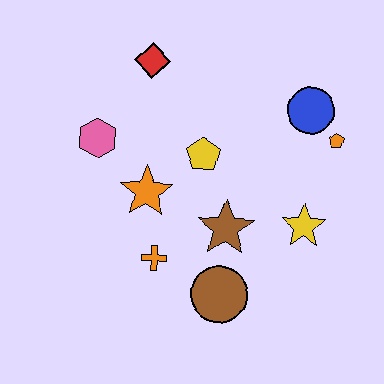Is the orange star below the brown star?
No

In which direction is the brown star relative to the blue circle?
The brown star is below the blue circle.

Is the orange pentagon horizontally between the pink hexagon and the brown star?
No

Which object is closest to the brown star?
The brown circle is closest to the brown star.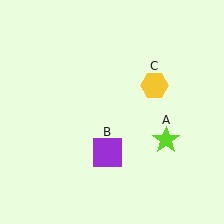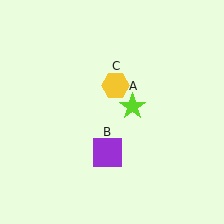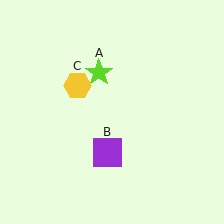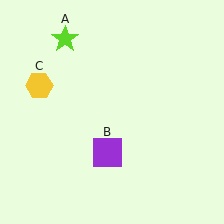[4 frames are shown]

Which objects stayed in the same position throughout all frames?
Purple square (object B) remained stationary.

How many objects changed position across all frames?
2 objects changed position: lime star (object A), yellow hexagon (object C).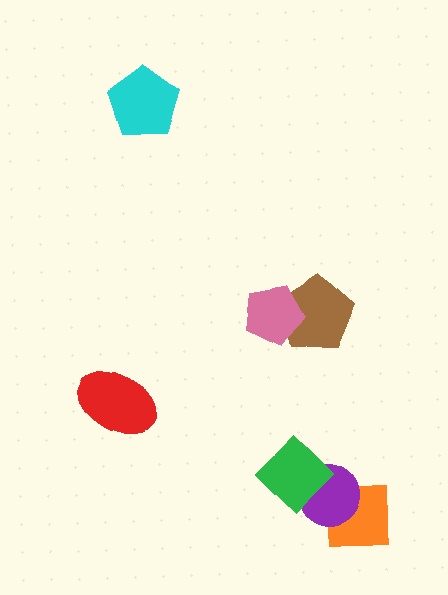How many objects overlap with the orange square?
1 object overlaps with the orange square.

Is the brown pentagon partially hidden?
Yes, it is partially covered by another shape.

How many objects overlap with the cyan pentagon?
0 objects overlap with the cyan pentagon.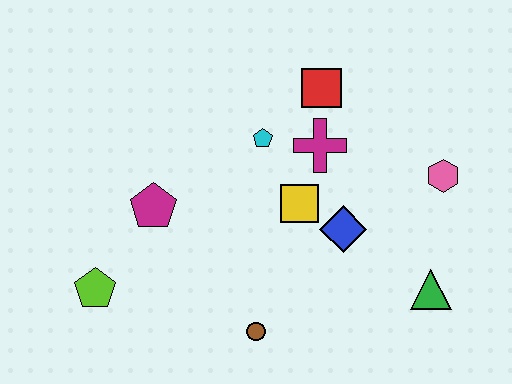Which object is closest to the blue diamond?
The yellow square is closest to the blue diamond.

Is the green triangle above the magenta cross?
No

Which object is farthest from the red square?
The lime pentagon is farthest from the red square.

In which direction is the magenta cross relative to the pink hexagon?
The magenta cross is to the left of the pink hexagon.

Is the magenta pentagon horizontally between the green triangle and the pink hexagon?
No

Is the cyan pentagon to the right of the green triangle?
No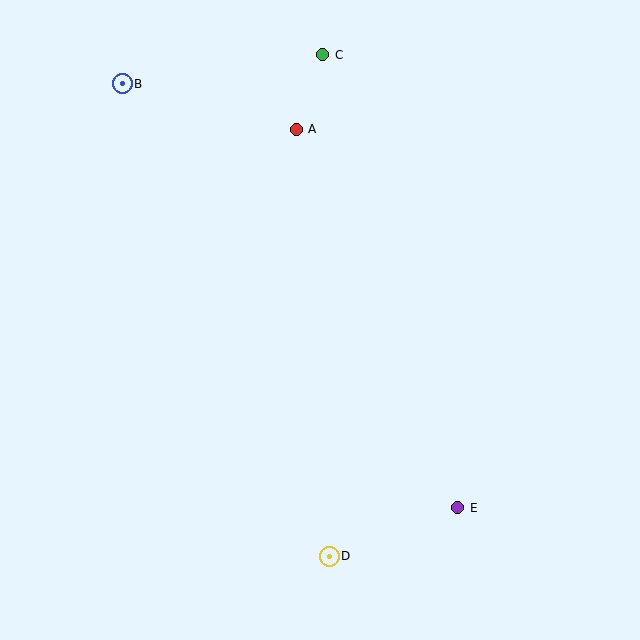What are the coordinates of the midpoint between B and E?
The midpoint between B and E is at (290, 296).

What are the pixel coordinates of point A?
Point A is at (296, 129).